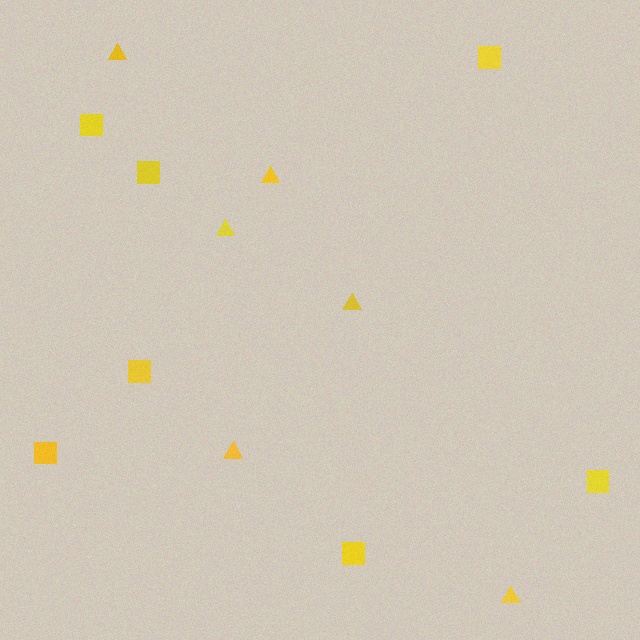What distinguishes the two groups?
There are 2 groups: one group of triangles (6) and one group of squares (7).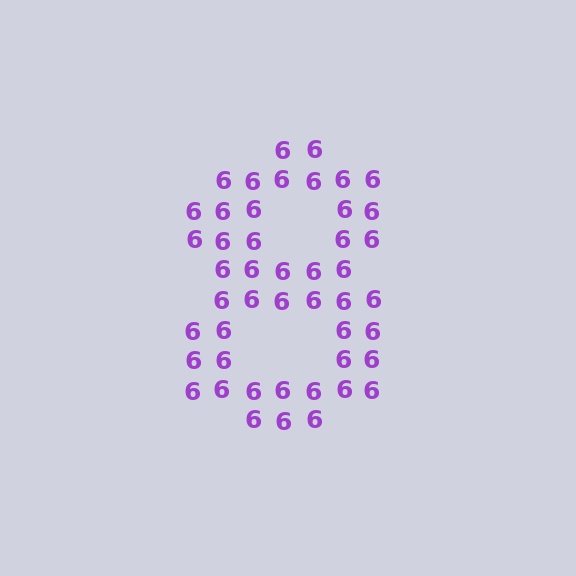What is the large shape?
The large shape is the digit 8.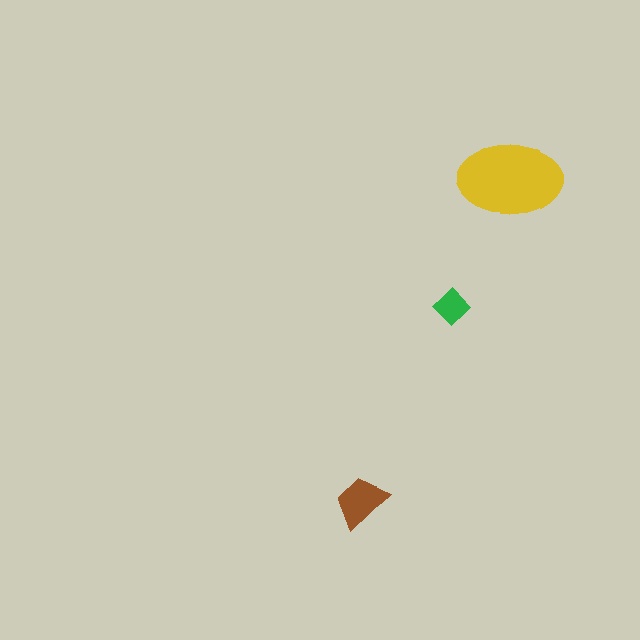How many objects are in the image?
There are 3 objects in the image.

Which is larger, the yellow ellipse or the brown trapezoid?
The yellow ellipse.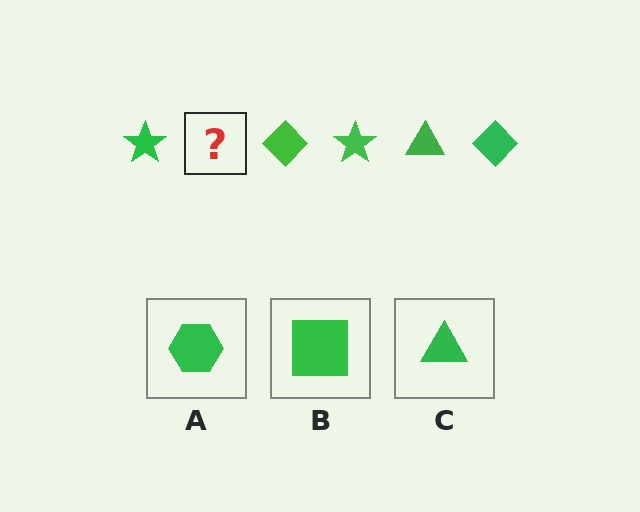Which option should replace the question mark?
Option C.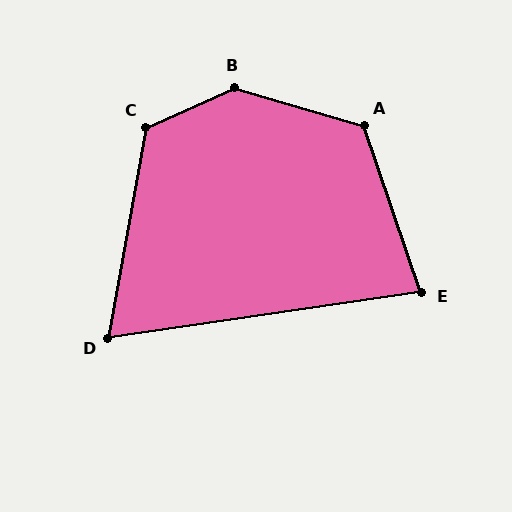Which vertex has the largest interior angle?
B, at approximately 140 degrees.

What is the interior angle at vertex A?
Approximately 125 degrees (obtuse).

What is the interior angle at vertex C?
Approximately 124 degrees (obtuse).